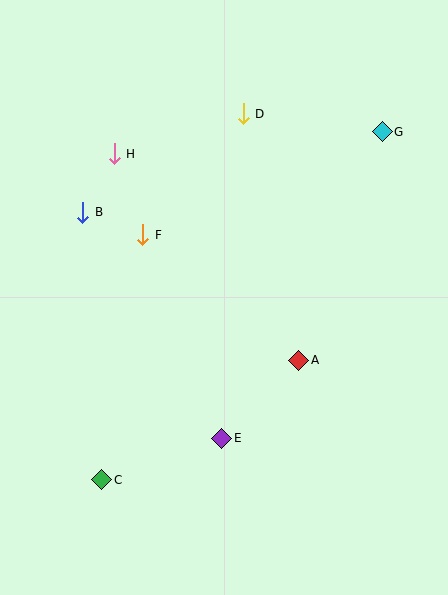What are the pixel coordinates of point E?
Point E is at (222, 438).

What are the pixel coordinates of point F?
Point F is at (143, 235).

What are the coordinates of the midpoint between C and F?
The midpoint between C and F is at (122, 357).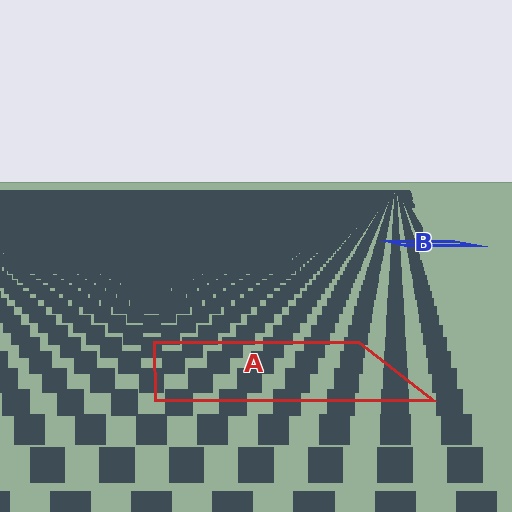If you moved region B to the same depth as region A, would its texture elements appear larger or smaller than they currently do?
They would appear larger. At a closer depth, the same texture elements are projected at a bigger on-screen size.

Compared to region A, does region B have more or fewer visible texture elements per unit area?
Region B has more texture elements per unit area — they are packed more densely because it is farther away.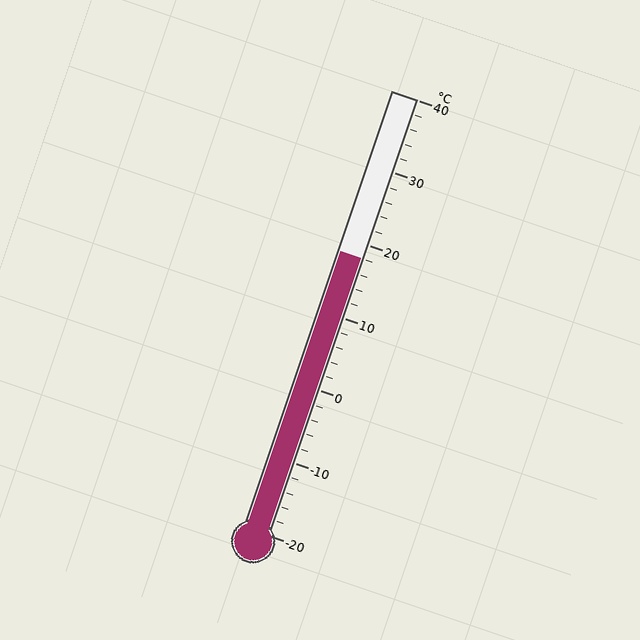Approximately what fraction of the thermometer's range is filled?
The thermometer is filled to approximately 65% of its range.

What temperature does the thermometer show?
The thermometer shows approximately 18°C.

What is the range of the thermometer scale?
The thermometer scale ranges from -20°C to 40°C.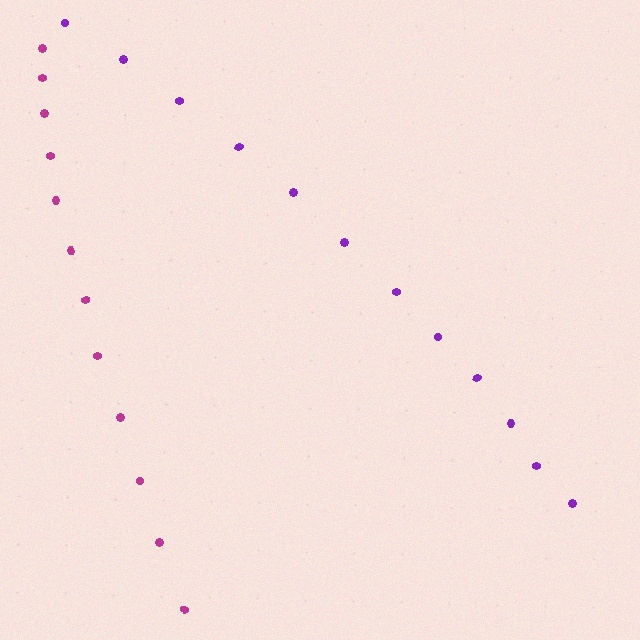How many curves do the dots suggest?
There are 2 distinct paths.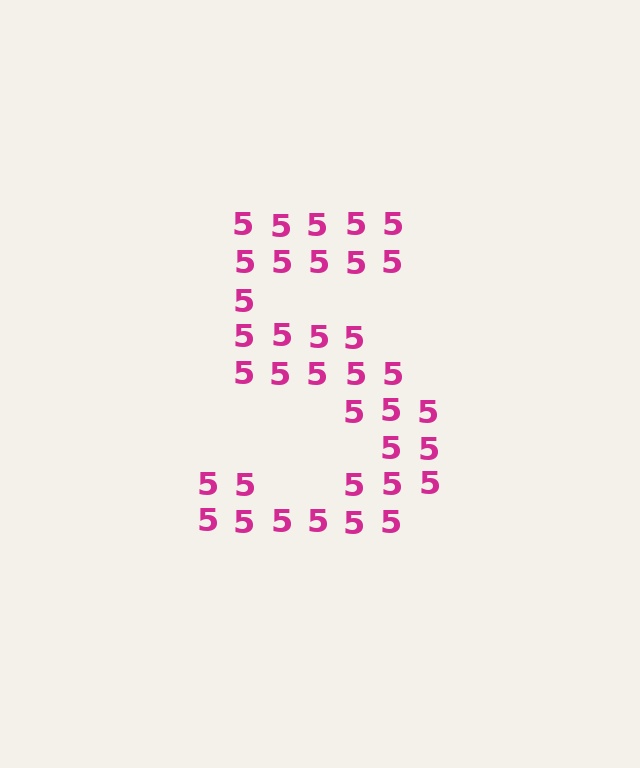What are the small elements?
The small elements are digit 5's.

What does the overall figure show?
The overall figure shows the digit 5.